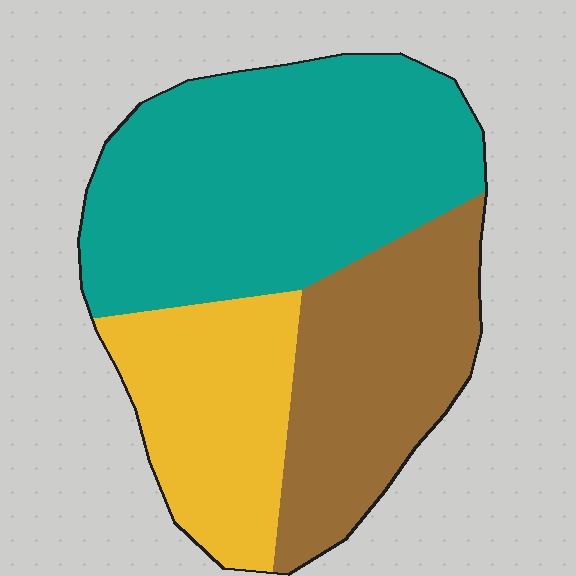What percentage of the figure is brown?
Brown covers 28% of the figure.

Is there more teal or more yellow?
Teal.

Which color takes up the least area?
Yellow, at roughly 25%.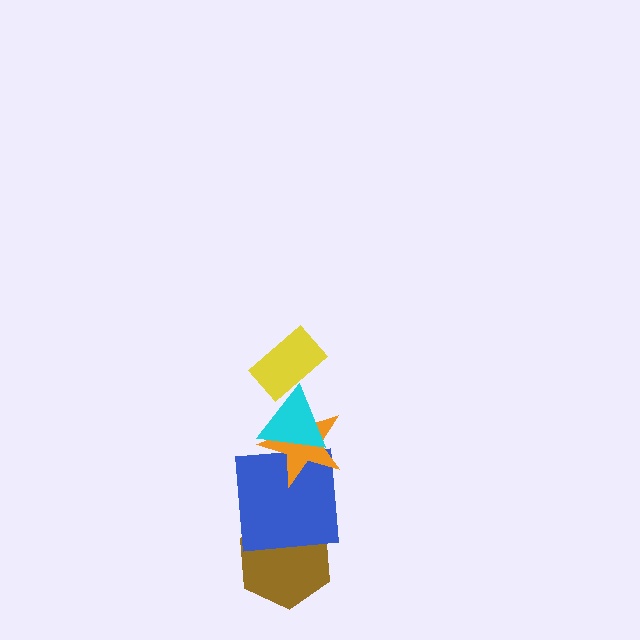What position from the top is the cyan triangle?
The cyan triangle is 2nd from the top.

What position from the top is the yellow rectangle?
The yellow rectangle is 1st from the top.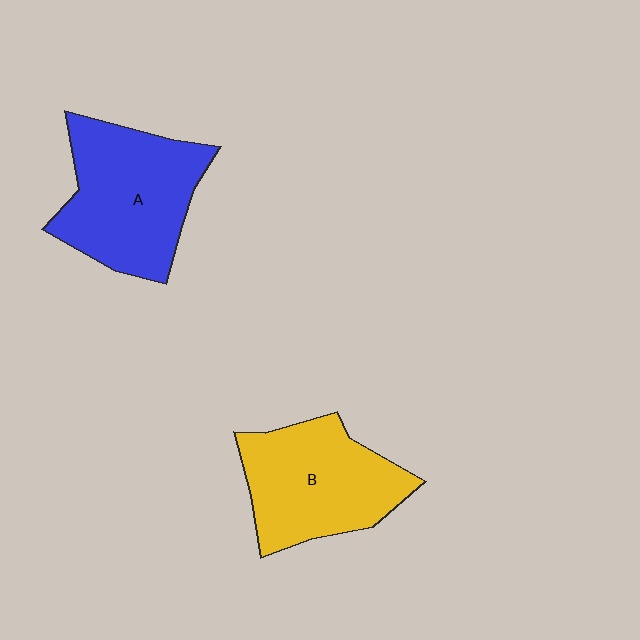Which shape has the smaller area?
Shape B (yellow).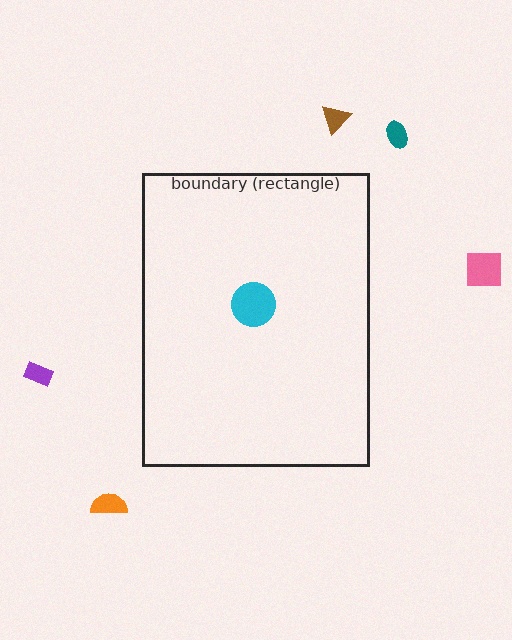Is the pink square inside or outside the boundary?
Outside.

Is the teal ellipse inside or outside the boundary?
Outside.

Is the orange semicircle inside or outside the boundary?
Outside.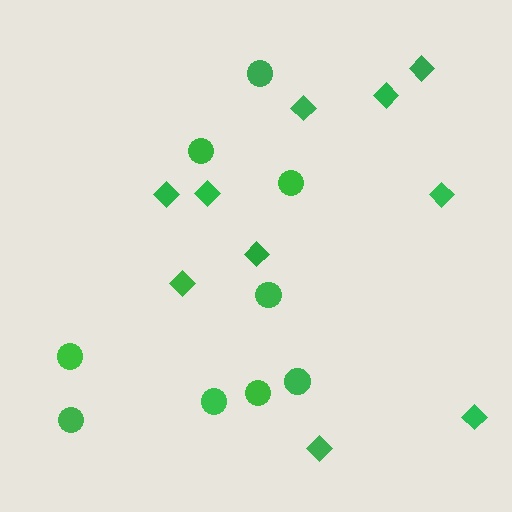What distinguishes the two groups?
There are 2 groups: one group of circles (9) and one group of diamonds (10).